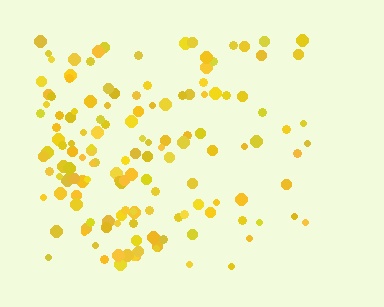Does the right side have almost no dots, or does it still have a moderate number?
Still a moderate number, just noticeably fewer than the left.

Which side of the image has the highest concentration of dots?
The left.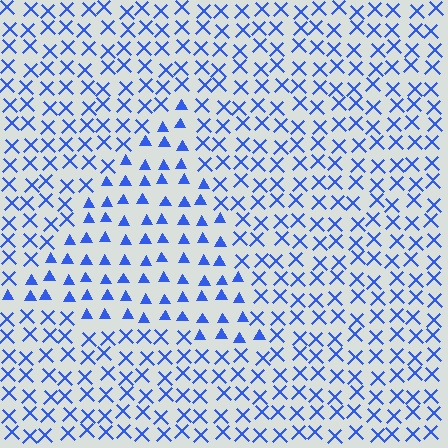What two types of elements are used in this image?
The image uses triangles inside the triangle region and X marks outside it.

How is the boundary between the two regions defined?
The boundary is defined by a change in element shape: triangles inside vs. X marks outside. All elements share the same color and spacing.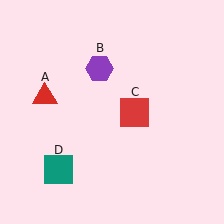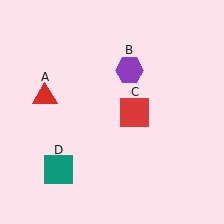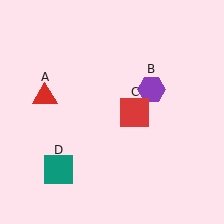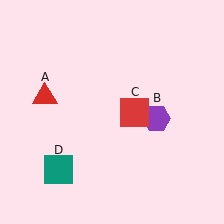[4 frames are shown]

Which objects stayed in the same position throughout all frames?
Red triangle (object A) and red square (object C) and teal square (object D) remained stationary.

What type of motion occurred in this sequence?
The purple hexagon (object B) rotated clockwise around the center of the scene.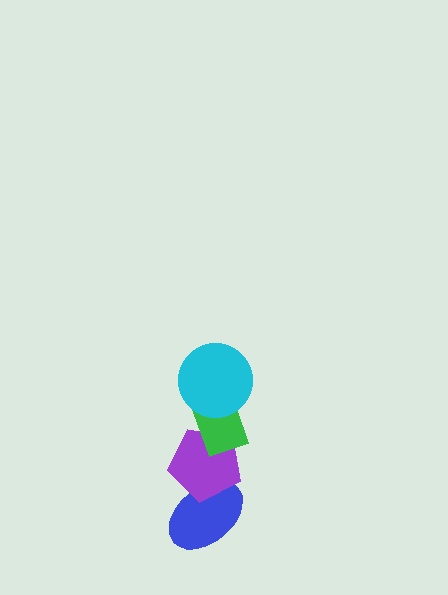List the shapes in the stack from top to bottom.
From top to bottom: the cyan circle, the green rectangle, the purple pentagon, the blue ellipse.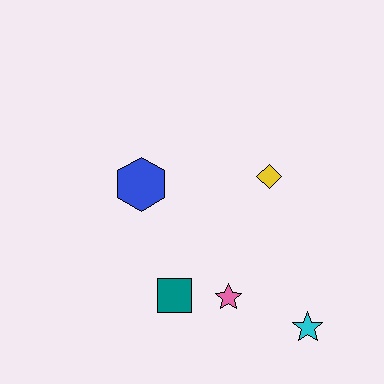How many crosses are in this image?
There are no crosses.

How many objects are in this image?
There are 5 objects.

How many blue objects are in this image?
There is 1 blue object.